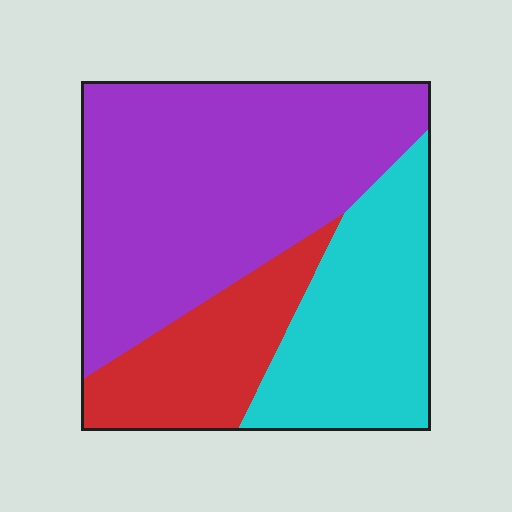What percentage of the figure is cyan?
Cyan takes up about one quarter (1/4) of the figure.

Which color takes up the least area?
Red, at roughly 20%.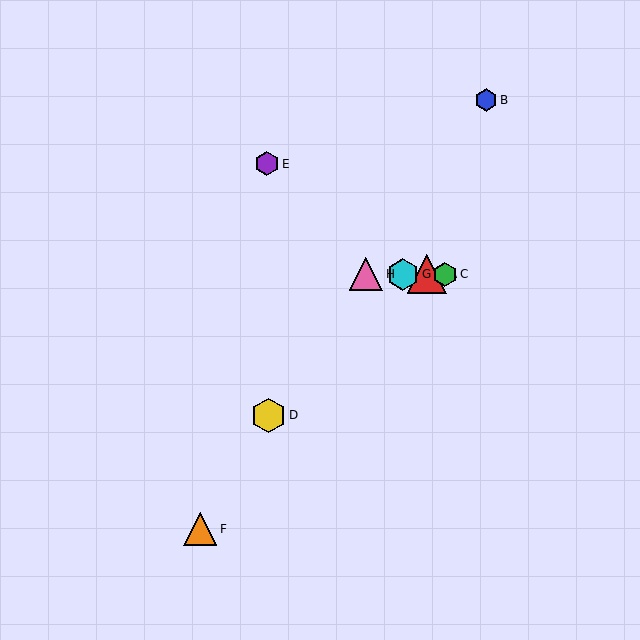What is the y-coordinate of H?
Object H is at y≈274.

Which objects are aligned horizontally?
Objects A, C, G, H are aligned horizontally.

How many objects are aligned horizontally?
4 objects (A, C, G, H) are aligned horizontally.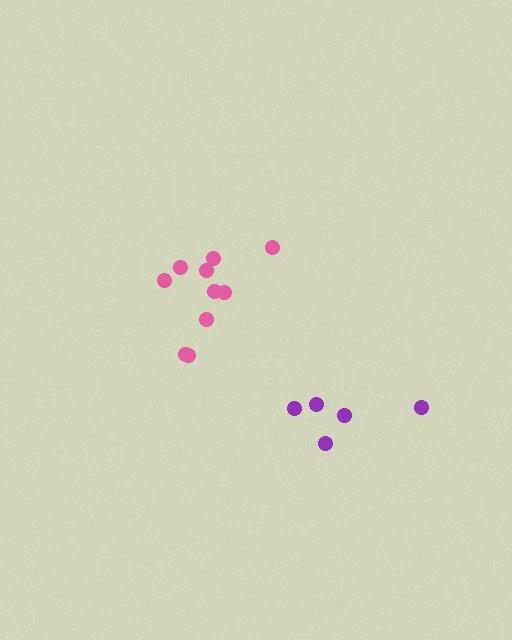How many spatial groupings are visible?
There are 2 spatial groupings.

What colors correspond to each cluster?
The clusters are colored: pink, purple.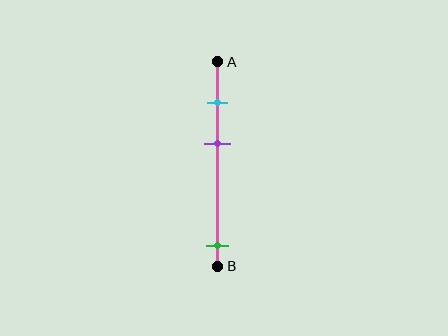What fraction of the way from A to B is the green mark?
The green mark is approximately 90% (0.9) of the way from A to B.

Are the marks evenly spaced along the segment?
No, the marks are not evenly spaced.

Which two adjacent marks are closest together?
The cyan and purple marks are the closest adjacent pair.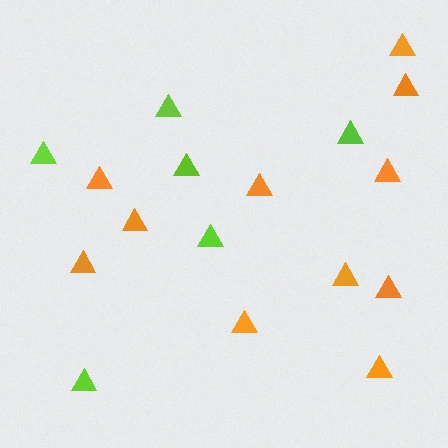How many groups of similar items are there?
There are 2 groups: one group of lime triangles (6) and one group of orange triangles (11).